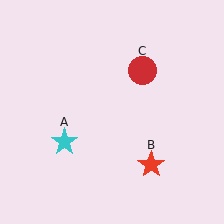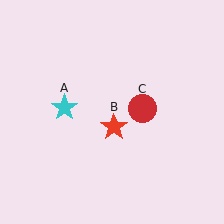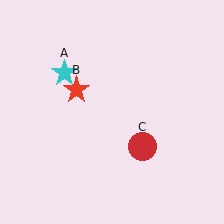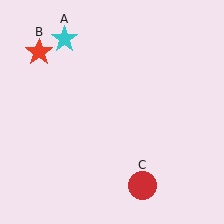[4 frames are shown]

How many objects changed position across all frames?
3 objects changed position: cyan star (object A), red star (object B), red circle (object C).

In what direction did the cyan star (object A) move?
The cyan star (object A) moved up.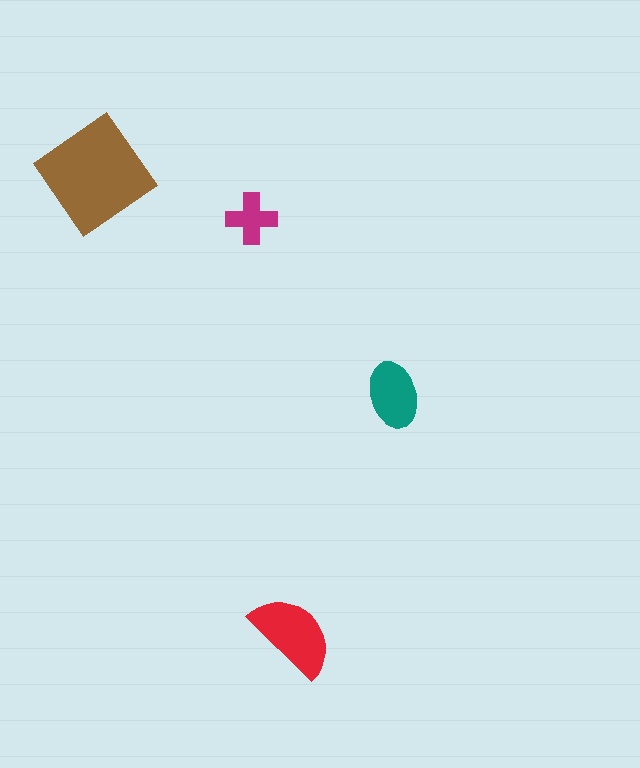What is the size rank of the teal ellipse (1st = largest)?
3rd.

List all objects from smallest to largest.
The magenta cross, the teal ellipse, the red semicircle, the brown diamond.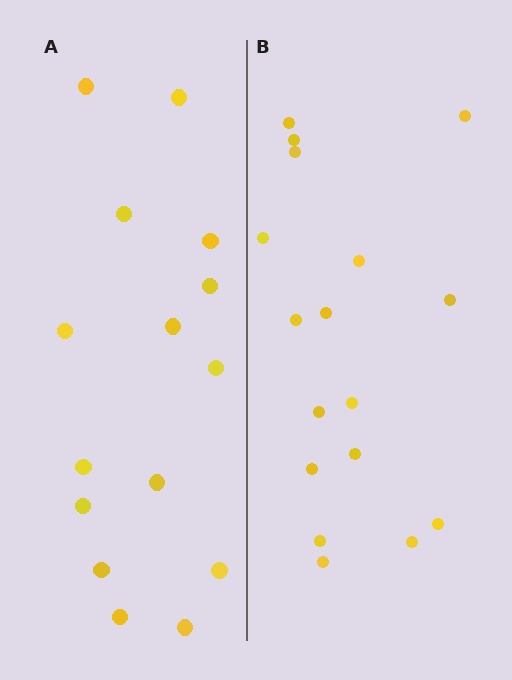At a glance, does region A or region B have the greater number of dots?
Region B (the right region) has more dots.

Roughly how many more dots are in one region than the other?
Region B has just a few more — roughly 2 or 3 more dots than region A.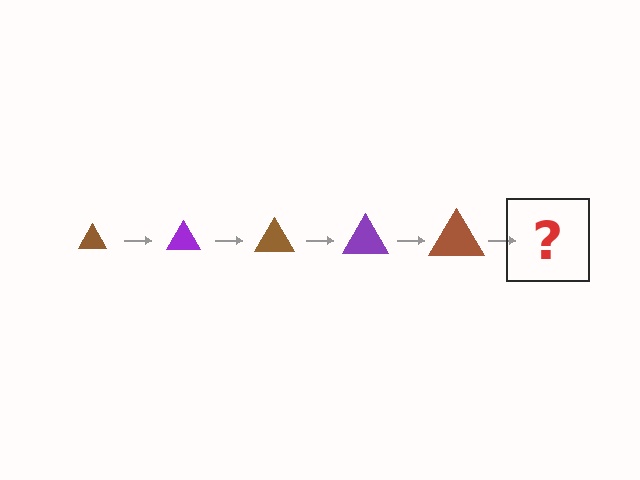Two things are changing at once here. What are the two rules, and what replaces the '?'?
The two rules are that the triangle grows larger each step and the color cycles through brown and purple. The '?' should be a purple triangle, larger than the previous one.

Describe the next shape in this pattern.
It should be a purple triangle, larger than the previous one.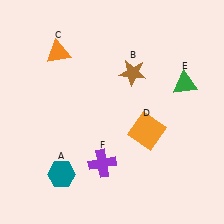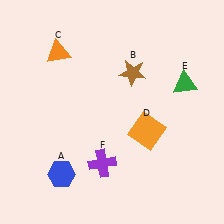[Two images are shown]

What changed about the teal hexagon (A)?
In Image 1, A is teal. In Image 2, it changed to blue.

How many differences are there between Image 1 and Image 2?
There is 1 difference between the two images.